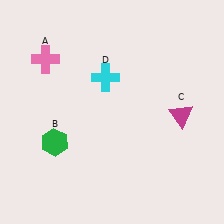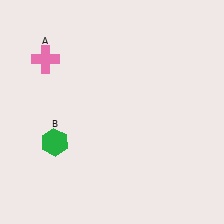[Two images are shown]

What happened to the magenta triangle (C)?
The magenta triangle (C) was removed in Image 2. It was in the bottom-right area of Image 1.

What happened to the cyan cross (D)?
The cyan cross (D) was removed in Image 2. It was in the top-left area of Image 1.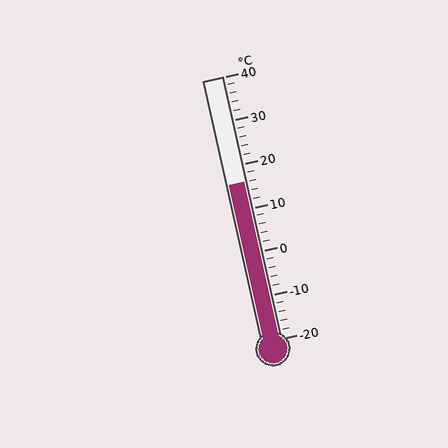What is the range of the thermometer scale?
The thermometer scale ranges from -20°C to 40°C.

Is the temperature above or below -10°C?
The temperature is above -10°C.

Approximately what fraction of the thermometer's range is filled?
The thermometer is filled to approximately 60% of its range.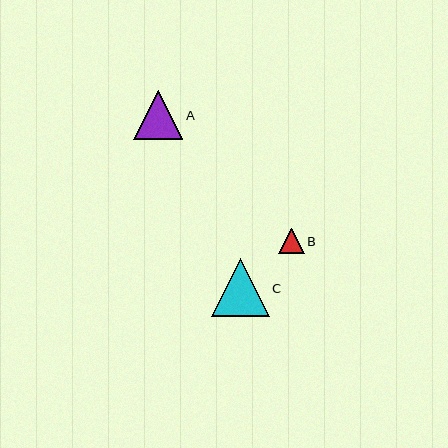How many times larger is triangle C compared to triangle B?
Triangle C is approximately 2.3 times the size of triangle B.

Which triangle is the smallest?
Triangle B is the smallest with a size of approximately 26 pixels.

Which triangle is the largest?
Triangle C is the largest with a size of approximately 58 pixels.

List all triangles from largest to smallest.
From largest to smallest: C, A, B.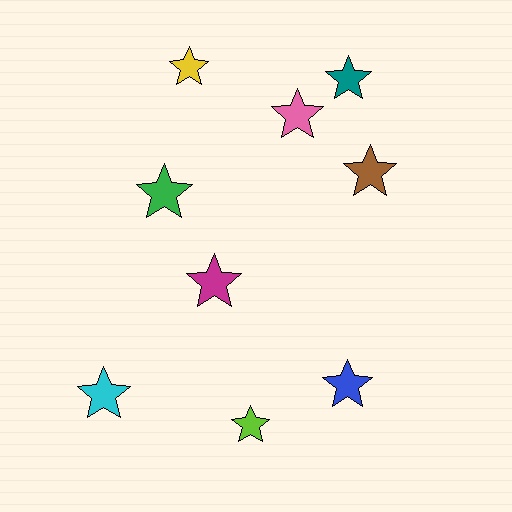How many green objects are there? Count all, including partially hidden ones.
There is 1 green object.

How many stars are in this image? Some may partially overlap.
There are 9 stars.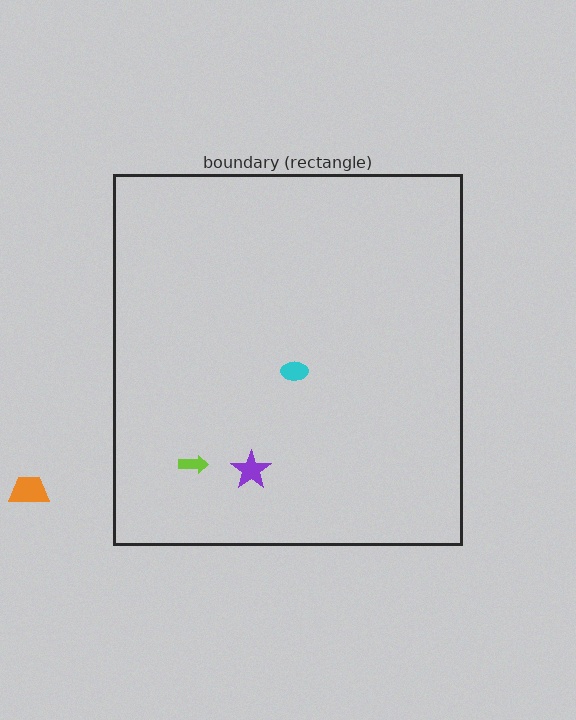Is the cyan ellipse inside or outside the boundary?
Inside.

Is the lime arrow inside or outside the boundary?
Inside.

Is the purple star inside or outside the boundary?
Inside.